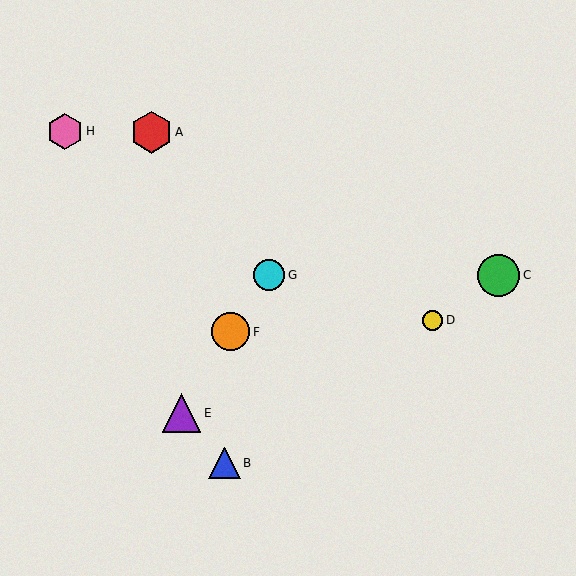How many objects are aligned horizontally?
2 objects (C, G) are aligned horizontally.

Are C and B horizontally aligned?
No, C is at y≈275 and B is at y≈463.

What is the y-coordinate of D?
Object D is at y≈320.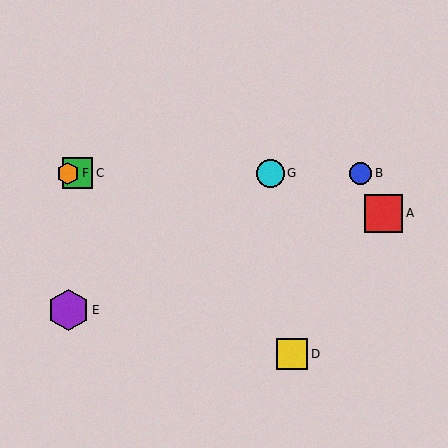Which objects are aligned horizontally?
Objects B, C, F, G are aligned horizontally.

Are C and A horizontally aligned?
No, C is at y≈173 and A is at y≈213.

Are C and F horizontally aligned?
Yes, both are at y≈173.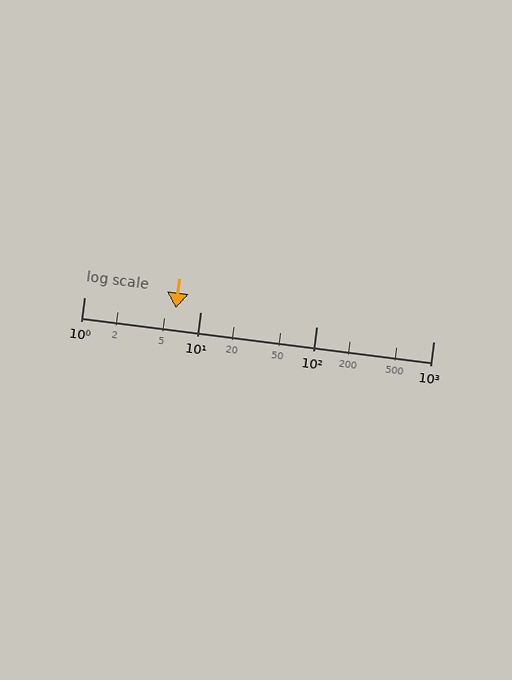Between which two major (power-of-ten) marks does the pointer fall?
The pointer is between 1 and 10.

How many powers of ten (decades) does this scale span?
The scale spans 3 decades, from 1 to 1000.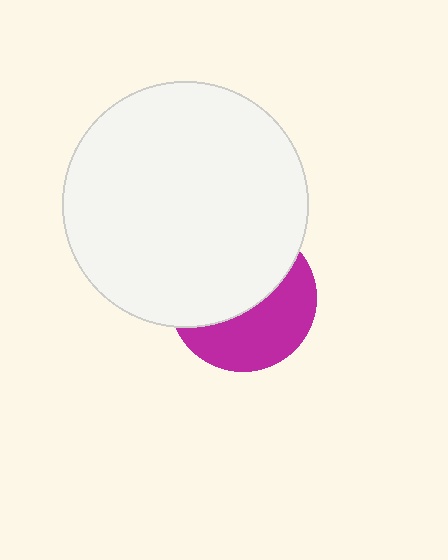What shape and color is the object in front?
The object in front is a white circle.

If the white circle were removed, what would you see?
You would see the complete magenta circle.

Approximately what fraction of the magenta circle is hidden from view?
Roughly 55% of the magenta circle is hidden behind the white circle.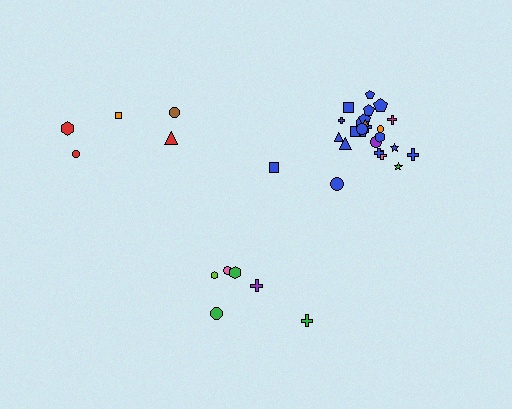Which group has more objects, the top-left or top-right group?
The top-right group.